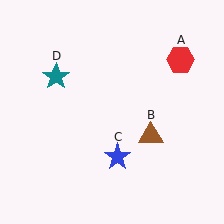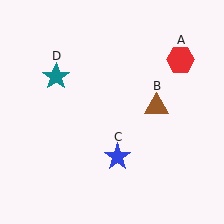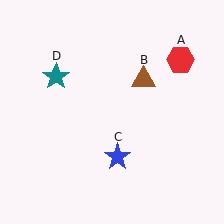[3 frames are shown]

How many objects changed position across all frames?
1 object changed position: brown triangle (object B).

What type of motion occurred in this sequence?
The brown triangle (object B) rotated counterclockwise around the center of the scene.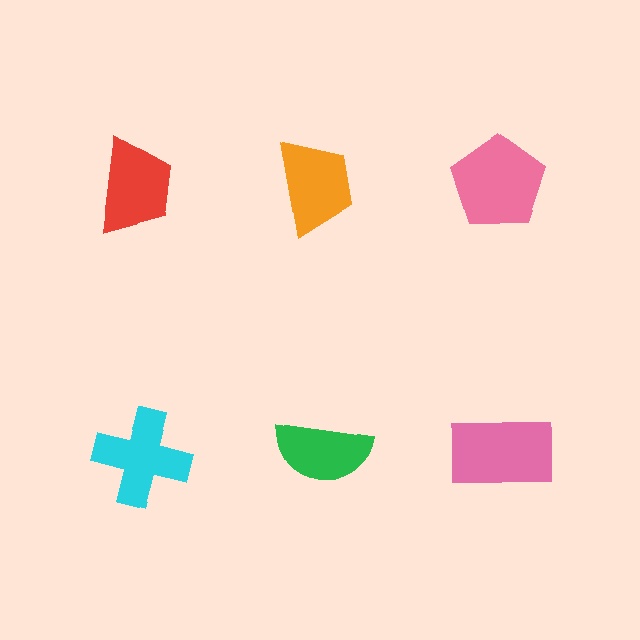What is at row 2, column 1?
A cyan cross.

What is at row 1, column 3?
A pink pentagon.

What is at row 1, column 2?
An orange trapezoid.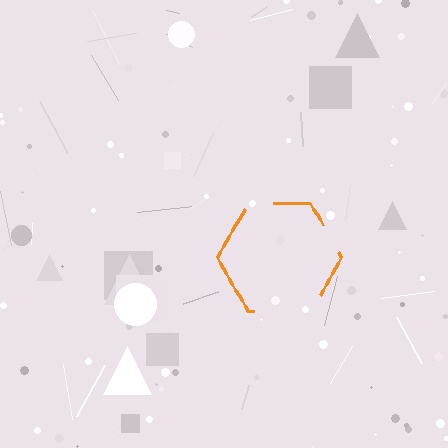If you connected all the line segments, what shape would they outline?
They would outline a hexagon.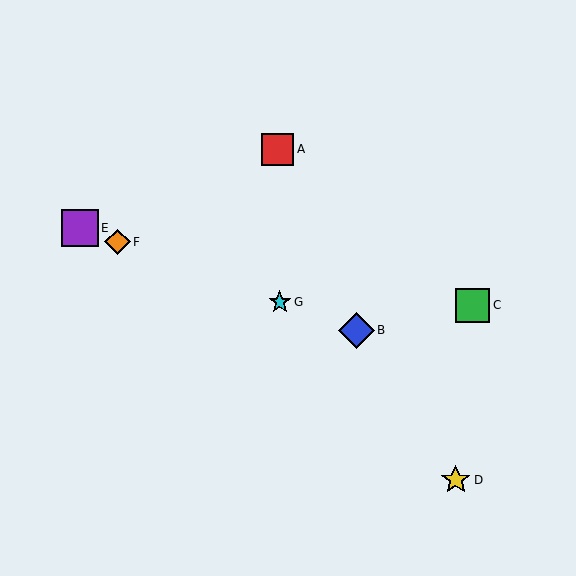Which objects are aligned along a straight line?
Objects B, E, F, G are aligned along a straight line.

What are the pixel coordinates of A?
Object A is at (278, 149).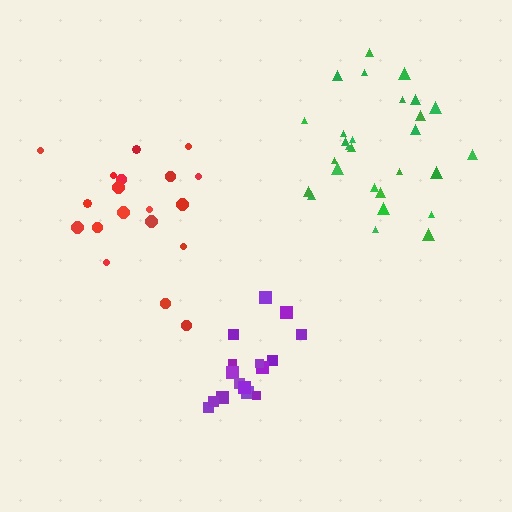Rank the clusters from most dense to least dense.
purple, green, red.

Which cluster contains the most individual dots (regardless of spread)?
Green (29).